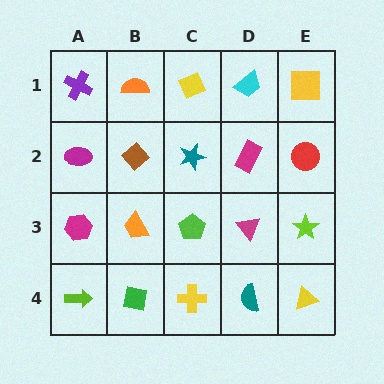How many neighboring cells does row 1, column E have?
2.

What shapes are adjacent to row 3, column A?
A magenta ellipse (row 2, column A), a lime arrow (row 4, column A), an orange trapezoid (row 3, column B).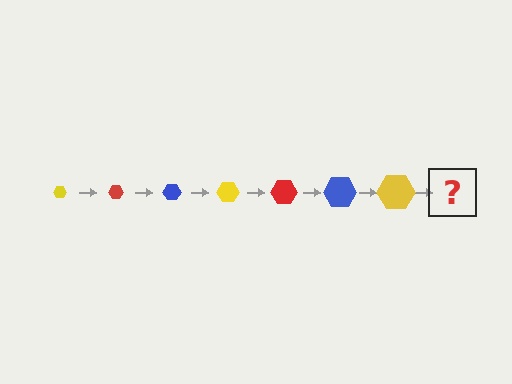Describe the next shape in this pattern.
It should be a red hexagon, larger than the previous one.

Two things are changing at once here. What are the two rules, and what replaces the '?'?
The two rules are that the hexagon grows larger each step and the color cycles through yellow, red, and blue. The '?' should be a red hexagon, larger than the previous one.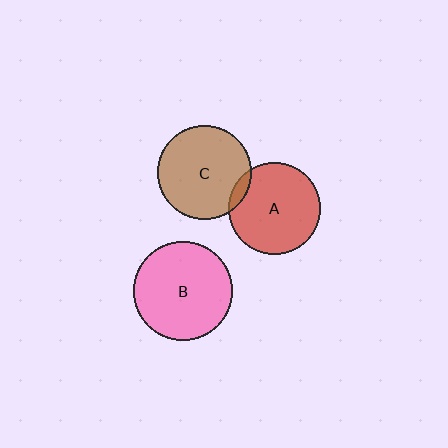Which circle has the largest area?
Circle B (pink).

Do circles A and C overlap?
Yes.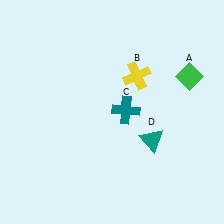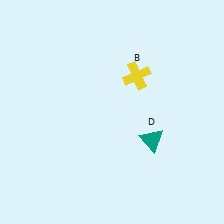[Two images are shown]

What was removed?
The green diamond (A), the teal cross (C) were removed in Image 2.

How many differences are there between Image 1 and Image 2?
There are 2 differences between the two images.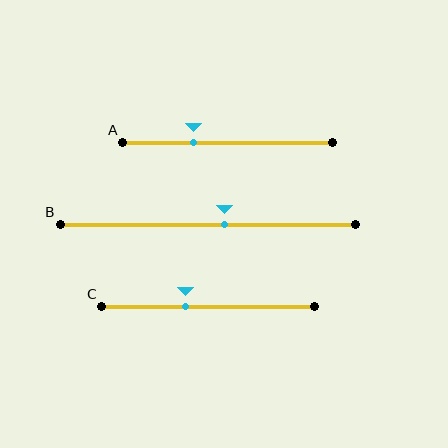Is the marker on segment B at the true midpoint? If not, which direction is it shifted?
No, the marker on segment B is shifted to the right by about 6% of the segment length.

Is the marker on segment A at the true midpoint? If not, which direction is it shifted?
No, the marker on segment A is shifted to the left by about 16% of the segment length.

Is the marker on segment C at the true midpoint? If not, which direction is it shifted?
No, the marker on segment C is shifted to the left by about 11% of the segment length.